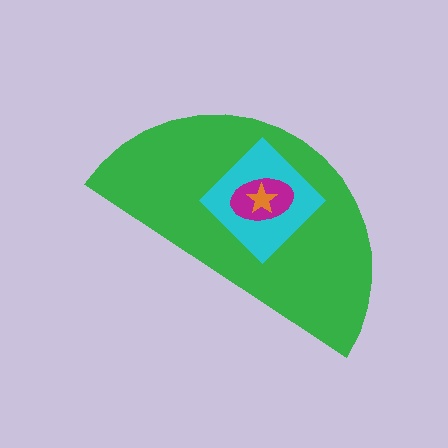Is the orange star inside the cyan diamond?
Yes.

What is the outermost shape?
The green semicircle.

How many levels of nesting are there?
4.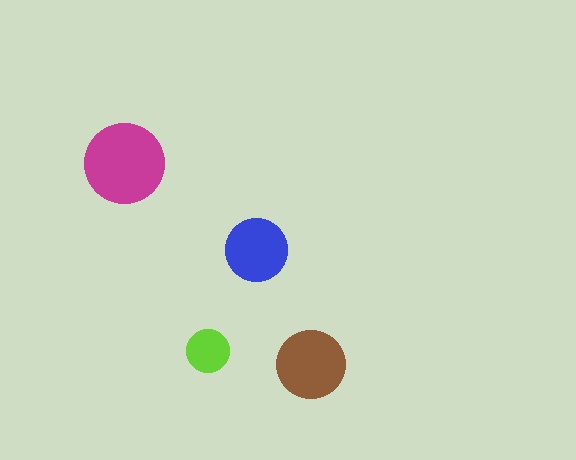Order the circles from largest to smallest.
the magenta one, the brown one, the blue one, the lime one.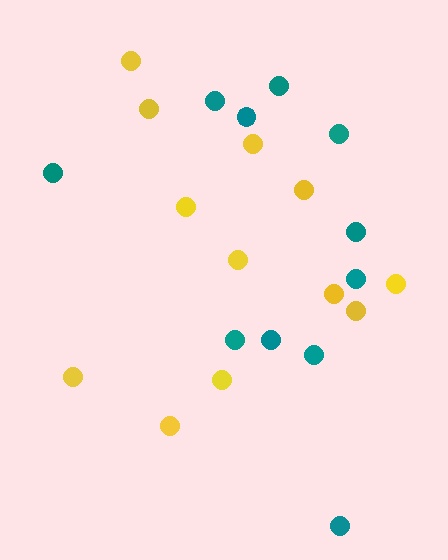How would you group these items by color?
There are 2 groups: one group of teal circles (11) and one group of yellow circles (12).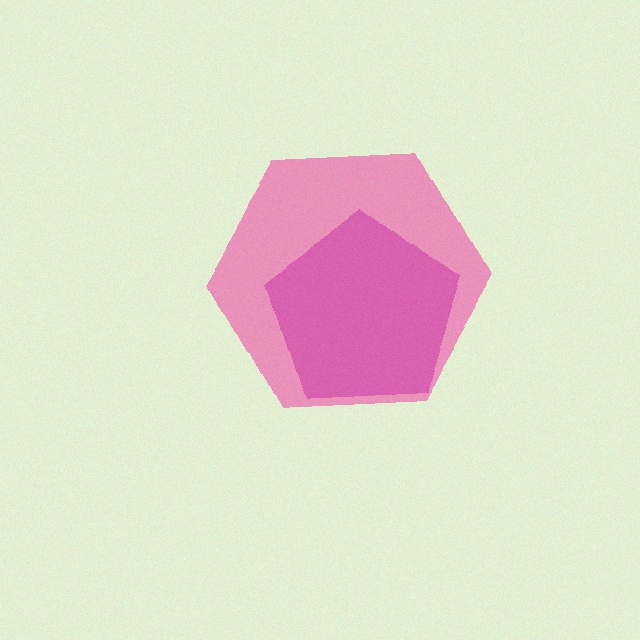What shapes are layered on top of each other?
The layered shapes are: a pink hexagon, a magenta pentagon.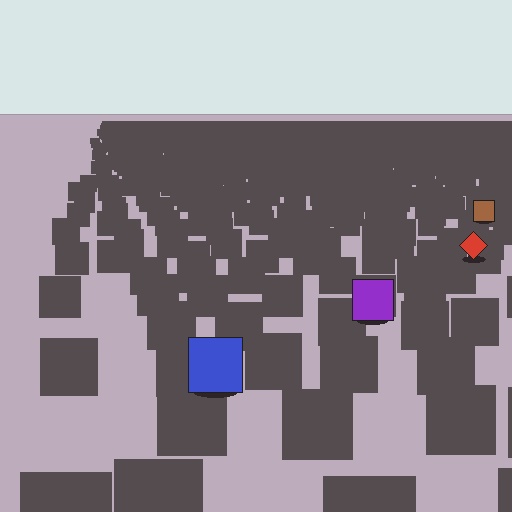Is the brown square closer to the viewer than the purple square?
No. The purple square is closer — you can tell from the texture gradient: the ground texture is coarser near it.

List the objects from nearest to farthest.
From nearest to farthest: the blue square, the purple square, the red diamond, the brown square.